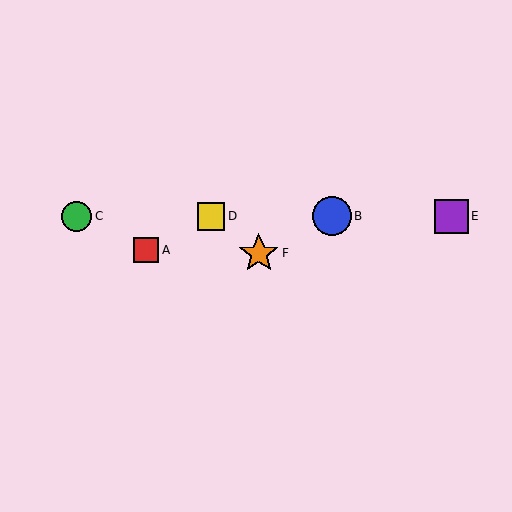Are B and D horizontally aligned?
Yes, both are at y≈216.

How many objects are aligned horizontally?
4 objects (B, C, D, E) are aligned horizontally.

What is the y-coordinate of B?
Object B is at y≈216.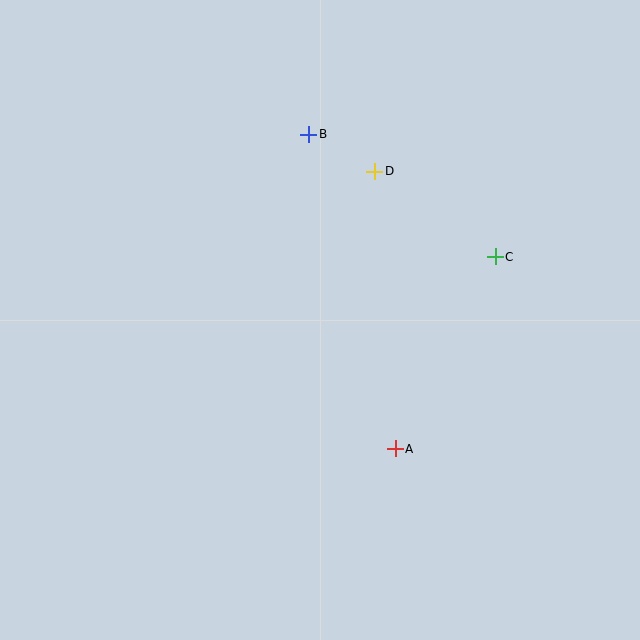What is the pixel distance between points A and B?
The distance between A and B is 326 pixels.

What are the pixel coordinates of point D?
Point D is at (375, 171).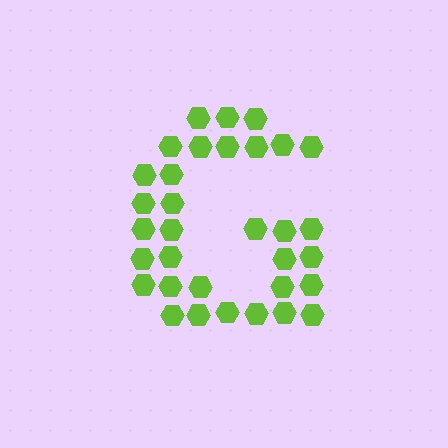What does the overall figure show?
The overall figure shows the letter G.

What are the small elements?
The small elements are hexagons.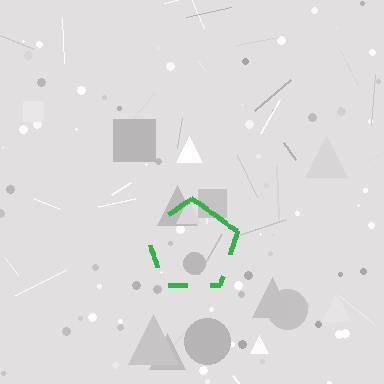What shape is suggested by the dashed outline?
The dashed outline suggests a pentagon.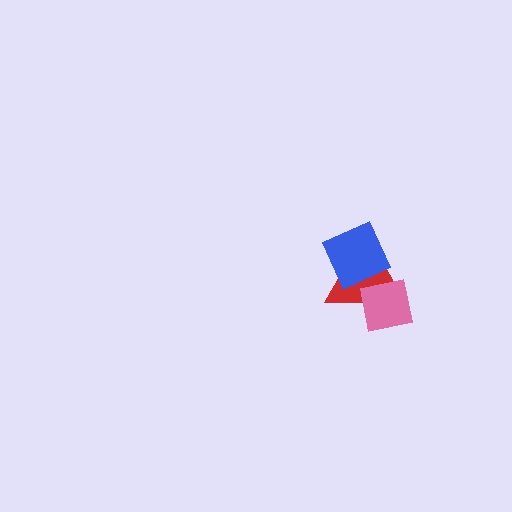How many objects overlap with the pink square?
1 object overlaps with the pink square.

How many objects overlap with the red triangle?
2 objects overlap with the red triangle.